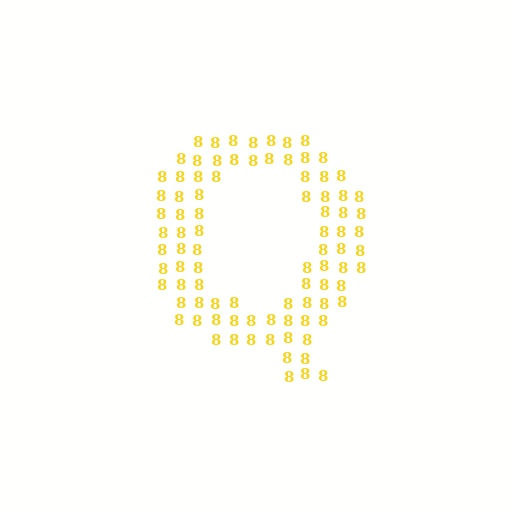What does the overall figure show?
The overall figure shows the letter Q.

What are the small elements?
The small elements are digit 8's.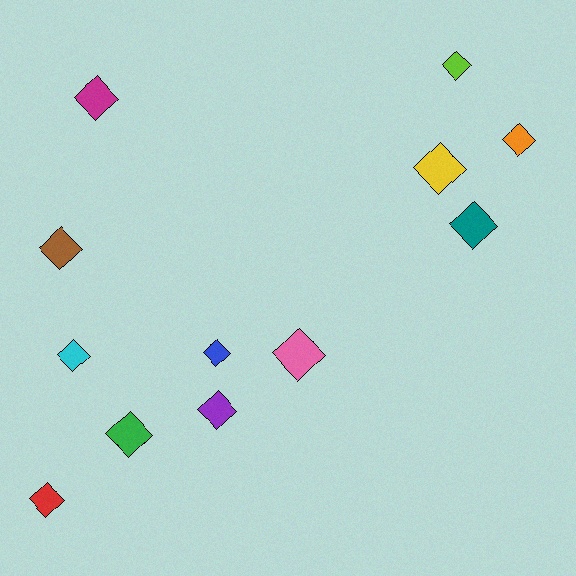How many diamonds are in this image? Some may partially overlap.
There are 12 diamonds.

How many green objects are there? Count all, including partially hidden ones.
There is 1 green object.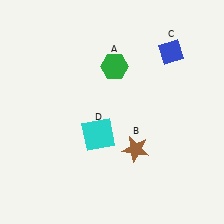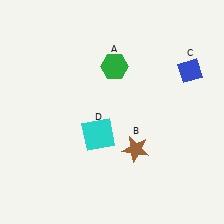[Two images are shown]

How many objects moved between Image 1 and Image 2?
1 object moved between the two images.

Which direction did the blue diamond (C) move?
The blue diamond (C) moved right.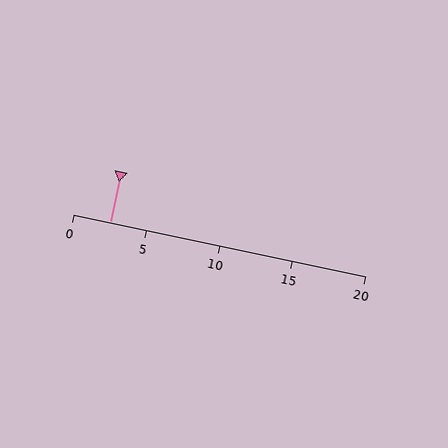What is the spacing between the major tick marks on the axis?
The major ticks are spaced 5 apart.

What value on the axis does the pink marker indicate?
The marker indicates approximately 2.5.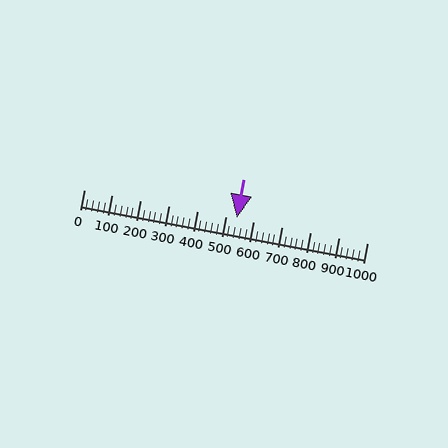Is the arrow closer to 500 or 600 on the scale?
The arrow is closer to 500.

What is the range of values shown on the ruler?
The ruler shows values from 0 to 1000.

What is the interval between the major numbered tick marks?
The major tick marks are spaced 100 units apart.